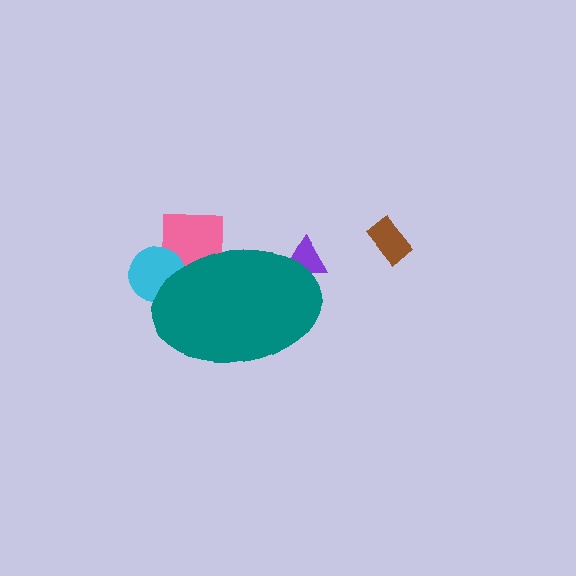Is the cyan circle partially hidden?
Yes, the cyan circle is partially hidden behind the teal ellipse.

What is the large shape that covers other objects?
A teal ellipse.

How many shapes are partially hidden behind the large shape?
3 shapes are partially hidden.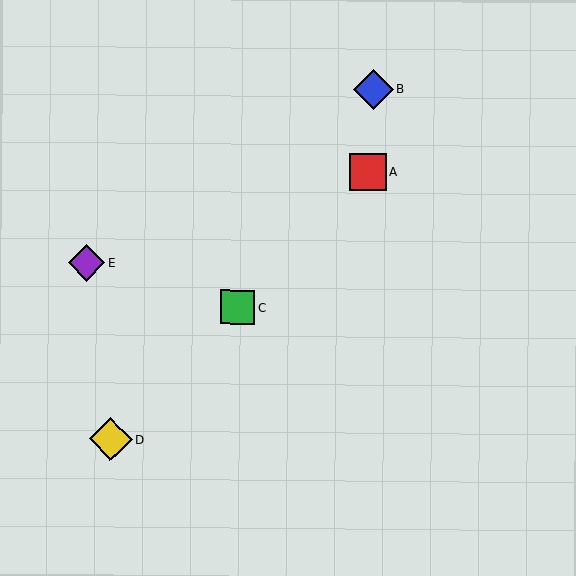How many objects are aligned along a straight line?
3 objects (A, C, D) are aligned along a straight line.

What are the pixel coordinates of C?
Object C is at (238, 307).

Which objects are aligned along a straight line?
Objects A, C, D are aligned along a straight line.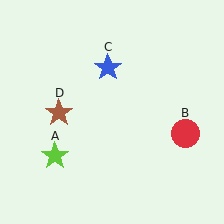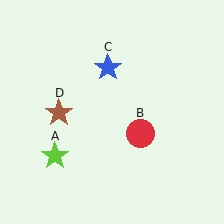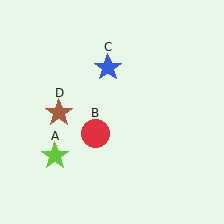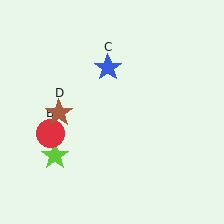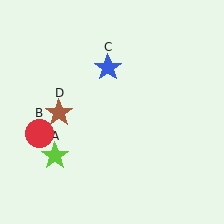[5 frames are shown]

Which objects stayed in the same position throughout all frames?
Lime star (object A) and blue star (object C) and brown star (object D) remained stationary.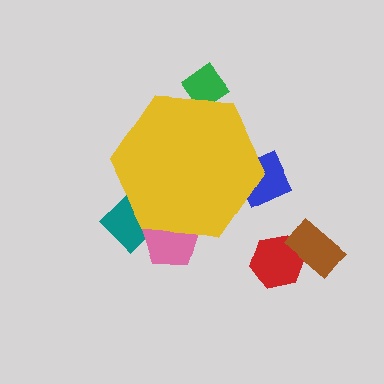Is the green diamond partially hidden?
Yes, the green diamond is partially hidden behind the yellow hexagon.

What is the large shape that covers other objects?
A yellow hexagon.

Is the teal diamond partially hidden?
Yes, the teal diamond is partially hidden behind the yellow hexagon.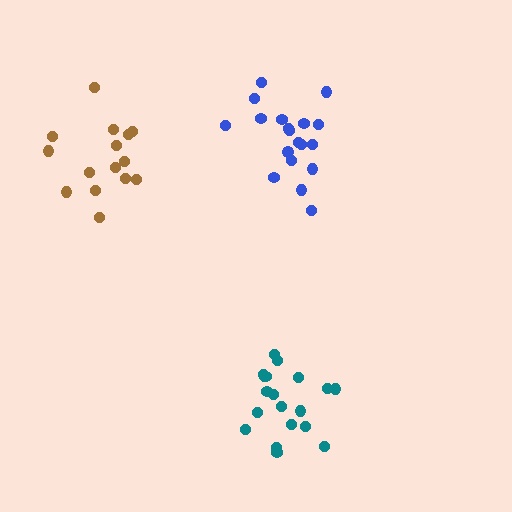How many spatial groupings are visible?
There are 3 spatial groupings.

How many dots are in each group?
Group 1: 19 dots, Group 2: 19 dots, Group 3: 15 dots (53 total).